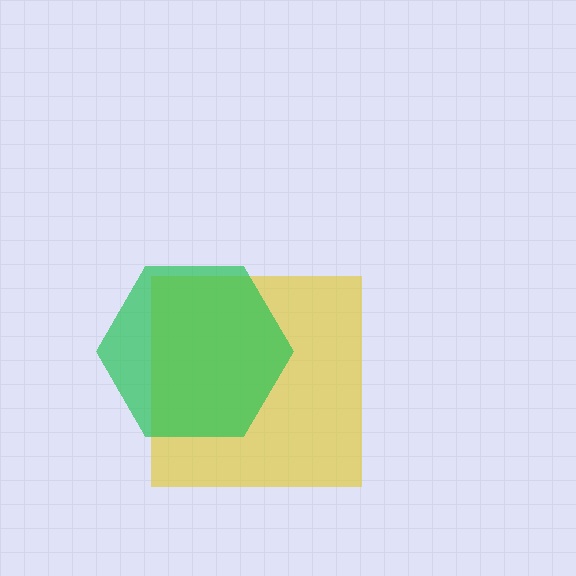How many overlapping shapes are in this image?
There are 2 overlapping shapes in the image.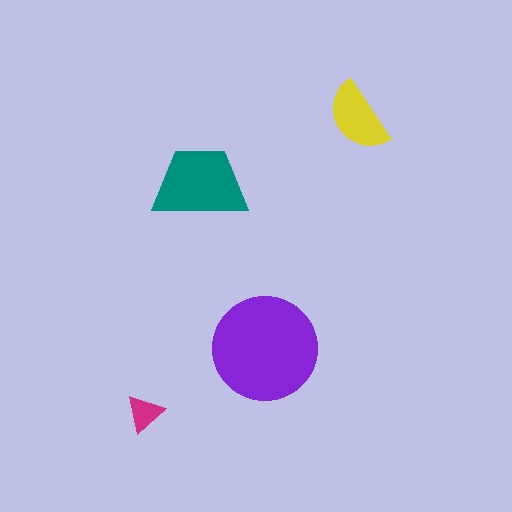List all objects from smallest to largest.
The magenta triangle, the yellow semicircle, the teal trapezoid, the purple circle.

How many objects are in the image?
There are 4 objects in the image.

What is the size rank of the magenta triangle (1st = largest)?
4th.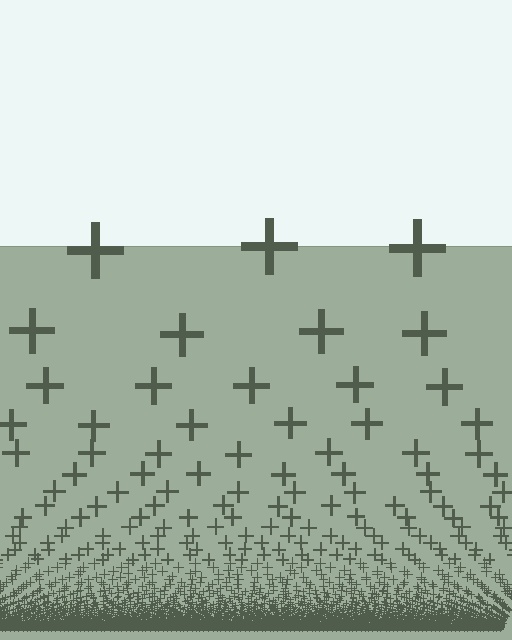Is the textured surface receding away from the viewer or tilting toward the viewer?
The surface appears to tilt toward the viewer. Texture elements get larger and sparser toward the top.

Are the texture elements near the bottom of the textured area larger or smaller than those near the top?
Smaller. The gradient is inverted — elements near the bottom are smaller and denser.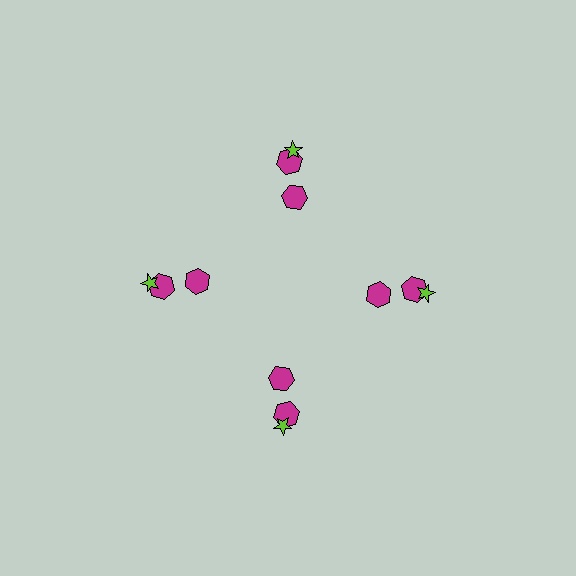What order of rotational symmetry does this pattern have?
This pattern has 4-fold rotational symmetry.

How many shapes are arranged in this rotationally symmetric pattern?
There are 12 shapes, arranged in 4 groups of 3.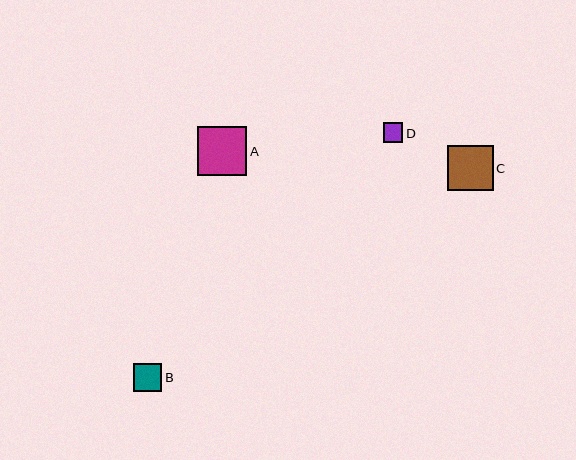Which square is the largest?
Square A is the largest with a size of approximately 49 pixels.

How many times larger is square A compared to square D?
Square A is approximately 2.5 times the size of square D.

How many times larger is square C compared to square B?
Square C is approximately 1.6 times the size of square B.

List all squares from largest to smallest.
From largest to smallest: A, C, B, D.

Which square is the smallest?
Square D is the smallest with a size of approximately 19 pixels.